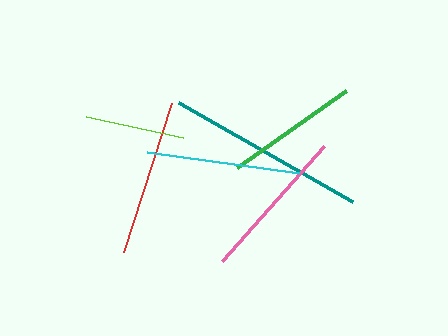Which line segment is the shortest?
The lime line is the shortest at approximately 99 pixels.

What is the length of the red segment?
The red segment is approximately 157 pixels long.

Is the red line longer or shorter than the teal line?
The teal line is longer than the red line.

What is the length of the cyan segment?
The cyan segment is approximately 153 pixels long.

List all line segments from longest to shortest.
From longest to shortest: teal, red, pink, cyan, green, lime.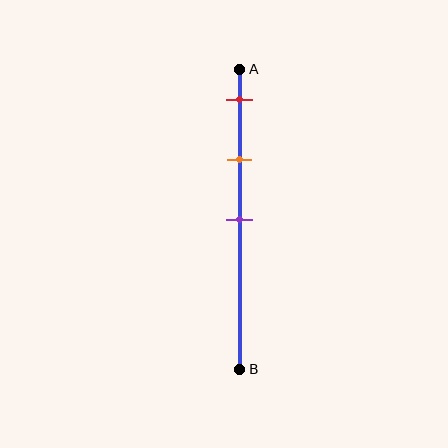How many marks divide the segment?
There are 3 marks dividing the segment.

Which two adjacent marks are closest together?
The red and orange marks are the closest adjacent pair.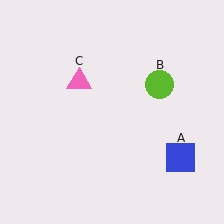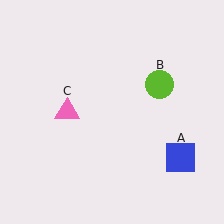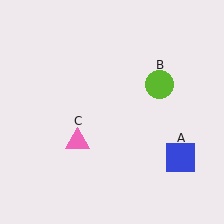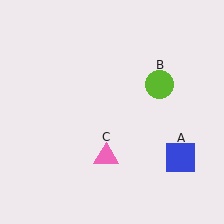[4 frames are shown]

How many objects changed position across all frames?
1 object changed position: pink triangle (object C).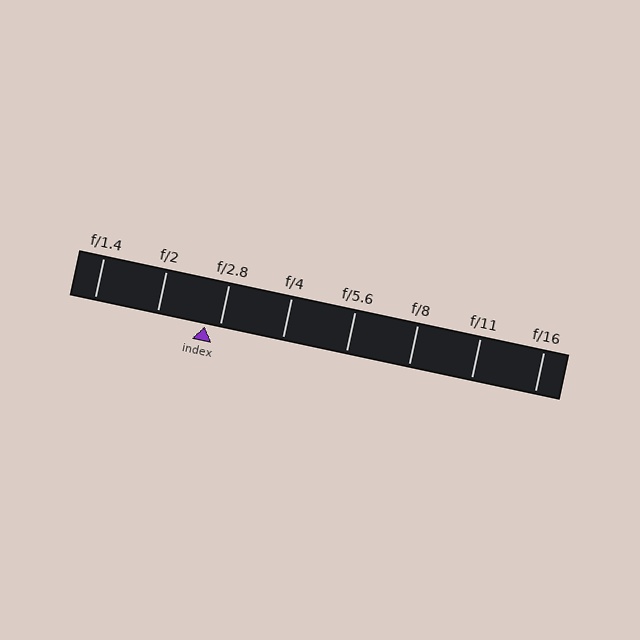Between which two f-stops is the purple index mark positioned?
The index mark is between f/2 and f/2.8.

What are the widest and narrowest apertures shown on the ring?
The widest aperture shown is f/1.4 and the narrowest is f/16.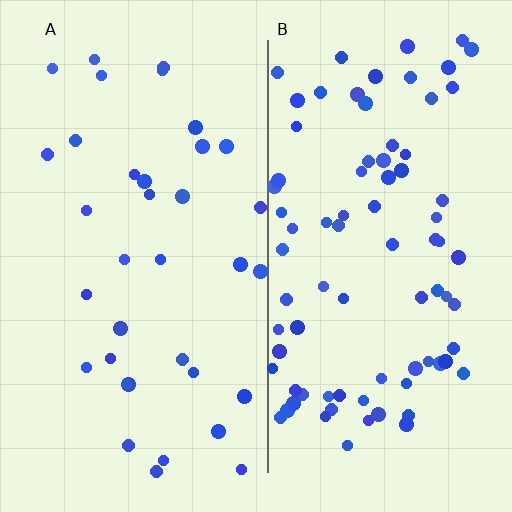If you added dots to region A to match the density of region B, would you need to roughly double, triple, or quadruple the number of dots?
Approximately double.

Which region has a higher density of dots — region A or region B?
B (the right).